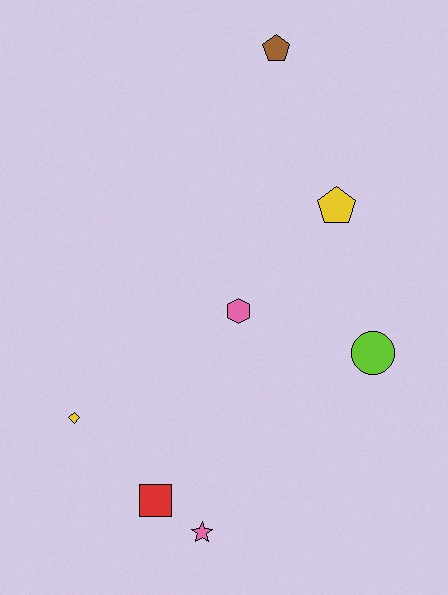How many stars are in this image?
There is 1 star.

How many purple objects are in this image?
There are no purple objects.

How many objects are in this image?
There are 7 objects.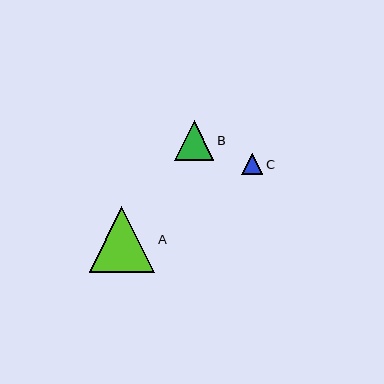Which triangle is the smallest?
Triangle C is the smallest with a size of approximately 21 pixels.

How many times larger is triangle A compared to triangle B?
Triangle A is approximately 1.7 times the size of triangle B.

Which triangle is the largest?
Triangle A is the largest with a size of approximately 66 pixels.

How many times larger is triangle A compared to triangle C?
Triangle A is approximately 3.1 times the size of triangle C.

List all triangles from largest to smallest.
From largest to smallest: A, B, C.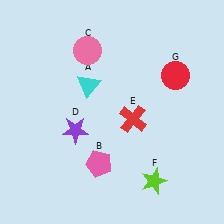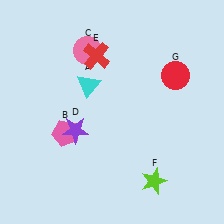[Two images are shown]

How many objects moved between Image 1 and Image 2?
2 objects moved between the two images.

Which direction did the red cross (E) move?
The red cross (E) moved up.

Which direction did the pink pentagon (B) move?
The pink pentagon (B) moved left.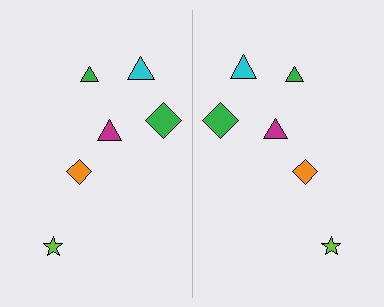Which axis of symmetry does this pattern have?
The pattern has a vertical axis of symmetry running through the center of the image.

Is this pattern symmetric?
Yes, this pattern has bilateral (reflection) symmetry.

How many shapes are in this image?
There are 12 shapes in this image.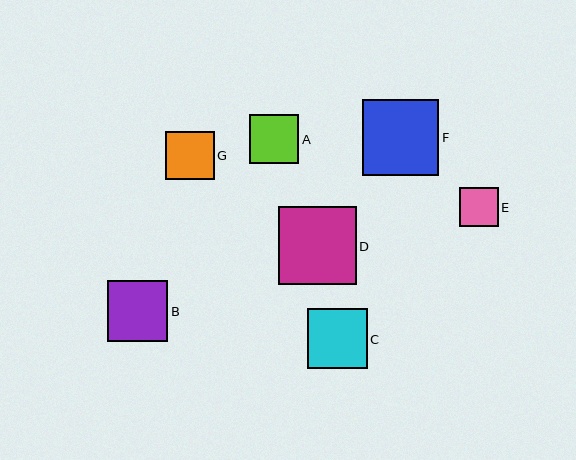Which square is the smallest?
Square E is the smallest with a size of approximately 38 pixels.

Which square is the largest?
Square D is the largest with a size of approximately 78 pixels.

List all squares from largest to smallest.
From largest to smallest: D, F, B, C, A, G, E.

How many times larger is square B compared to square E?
Square B is approximately 1.6 times the size of square E.